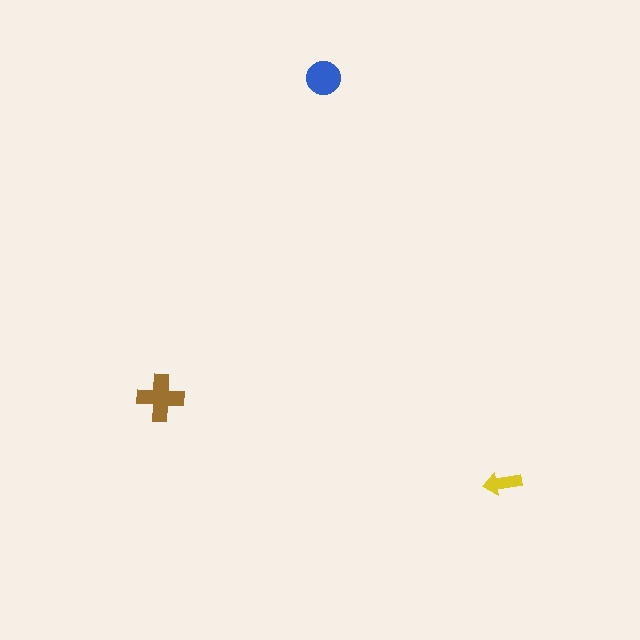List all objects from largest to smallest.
The brown cross, the blue circle, the yellow arrow.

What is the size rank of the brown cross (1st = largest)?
1st.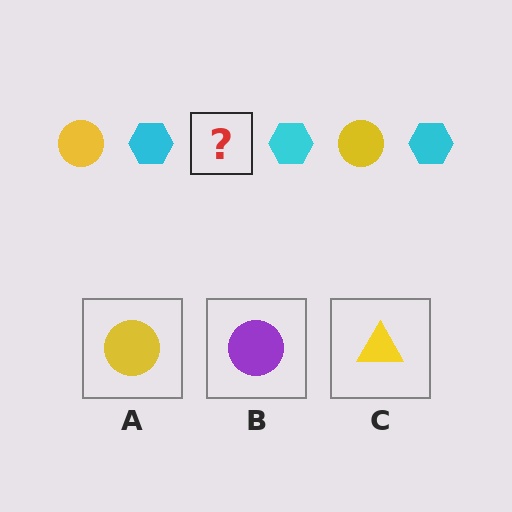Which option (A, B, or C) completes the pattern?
A.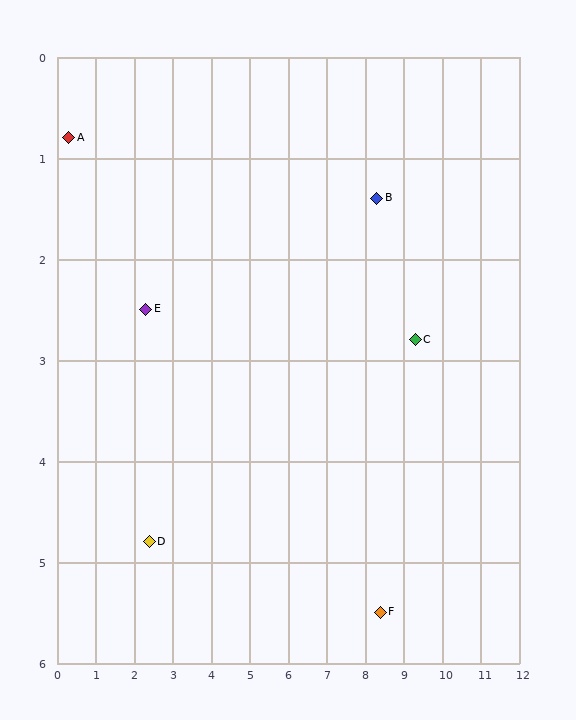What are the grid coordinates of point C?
Point C is at approximately (9.3, 2.8).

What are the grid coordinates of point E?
Point E is at approximately (2.3, 2.5).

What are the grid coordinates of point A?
Point A is at approximately (0.3, 0.8).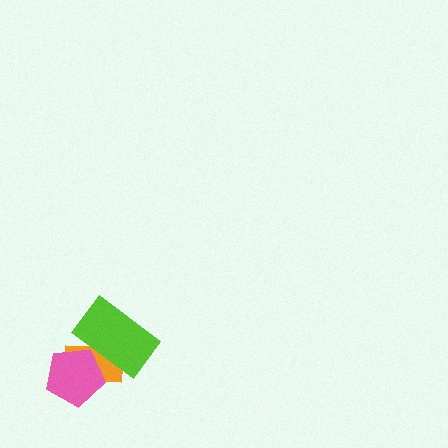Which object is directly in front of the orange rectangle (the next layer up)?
The pink pentagon is directly in front of the orange rectangle.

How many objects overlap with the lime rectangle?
2 objects overlap with the lime rectangle.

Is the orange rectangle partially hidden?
Yes, it is partially covered by another shape.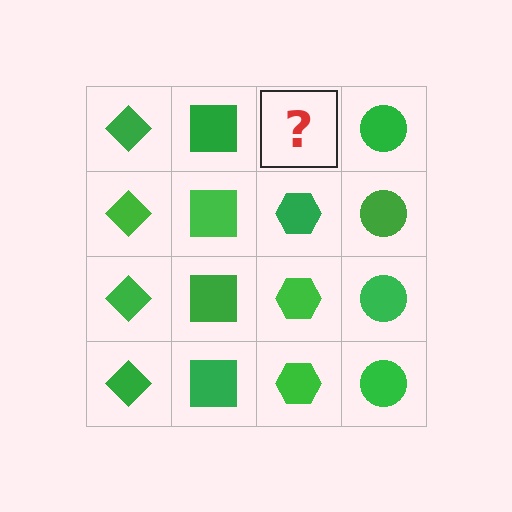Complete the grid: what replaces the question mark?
The question mark should be replaced with a green hexagon.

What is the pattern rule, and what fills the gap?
The rule is that each column has a consistent shape. The gap should be filled with a green hexagon.